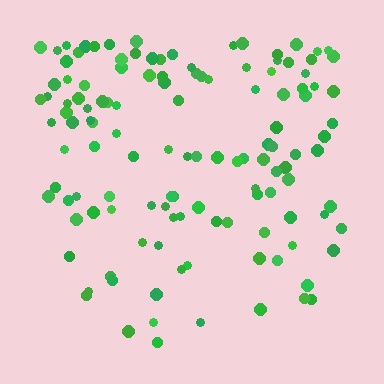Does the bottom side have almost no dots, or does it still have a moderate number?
Still a moderate number, just noticeably fewer than the top.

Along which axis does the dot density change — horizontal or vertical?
Vertical.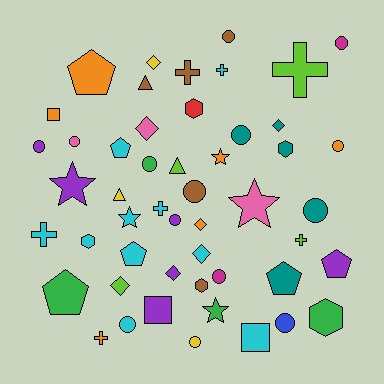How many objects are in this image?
There are 50 objects.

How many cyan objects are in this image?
There are 10 cyan objects.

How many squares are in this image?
There are 3 squares.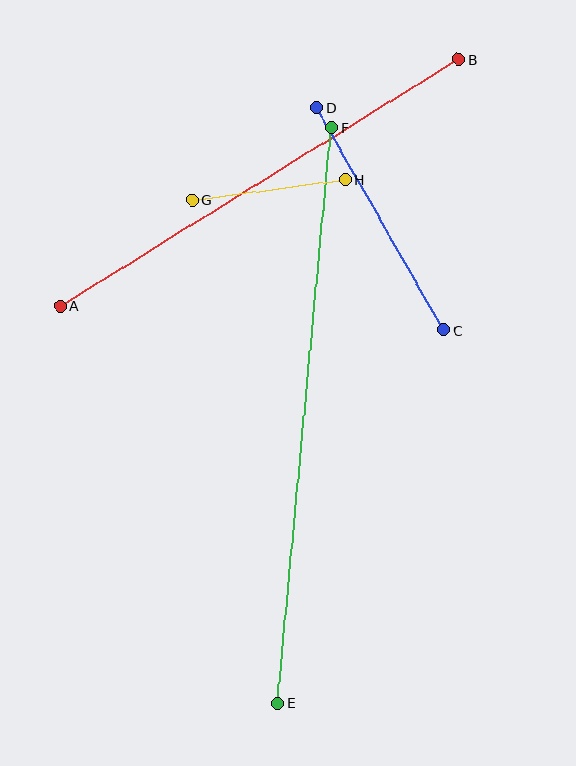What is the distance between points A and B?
The distance is approximately 469 pixels.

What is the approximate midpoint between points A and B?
The midpoint is at approximately (260, 183) pixels.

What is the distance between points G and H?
The distance is approximately 155 pixels.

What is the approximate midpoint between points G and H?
The midpoint is at approximately (269, 190) pixels.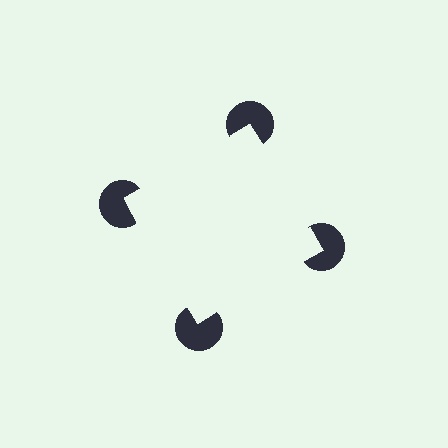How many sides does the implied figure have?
4 sides.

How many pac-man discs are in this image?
There are 4 — one at each vertex of the illusory square.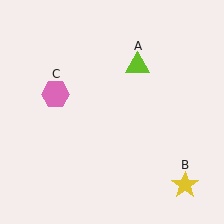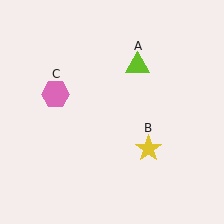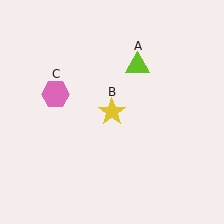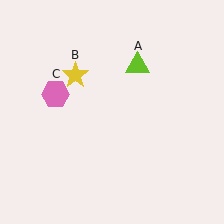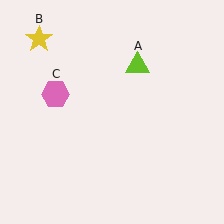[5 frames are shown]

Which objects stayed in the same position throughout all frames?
Lime triangle (object A) and pink hexagon (object C) remained stationary.